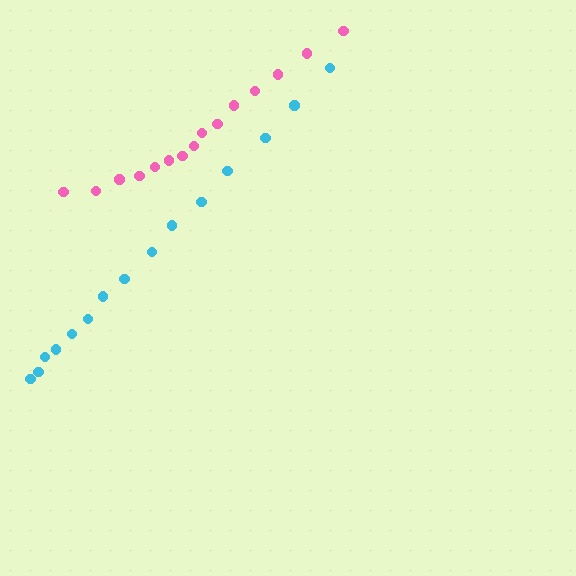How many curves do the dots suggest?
There are 2 distinct paths.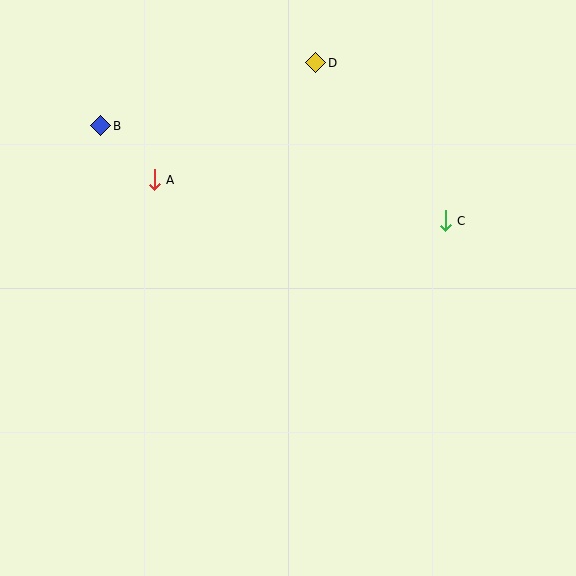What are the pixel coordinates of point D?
Point D is at (316, 63).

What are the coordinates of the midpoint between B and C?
The midpoint between B and C is at (273, 173).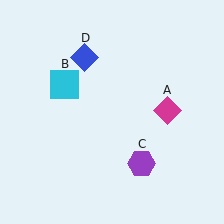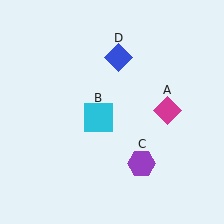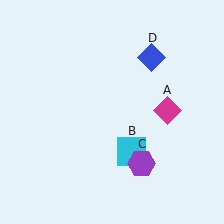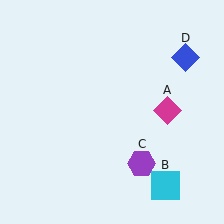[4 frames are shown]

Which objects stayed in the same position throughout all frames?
Magenta diamond (object A) and purple hexagon (object C) remained stationary.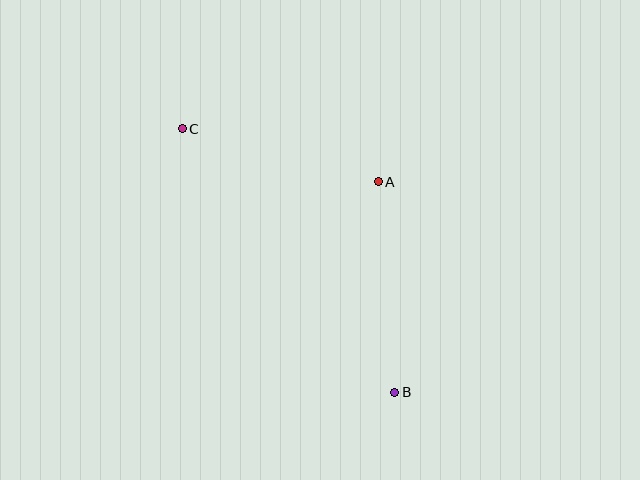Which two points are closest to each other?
Points A and C are closest to each other.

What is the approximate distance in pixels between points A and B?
The distance between A and B is approximately 211 pixels.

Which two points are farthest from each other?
Points B and C are farthest from each other.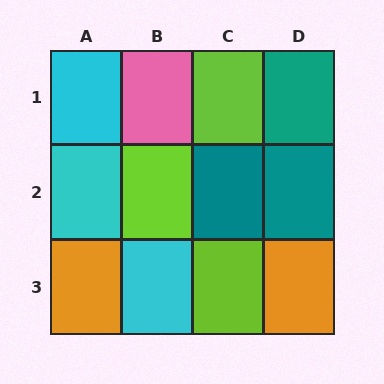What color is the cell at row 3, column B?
Cyan.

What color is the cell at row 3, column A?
Orange.